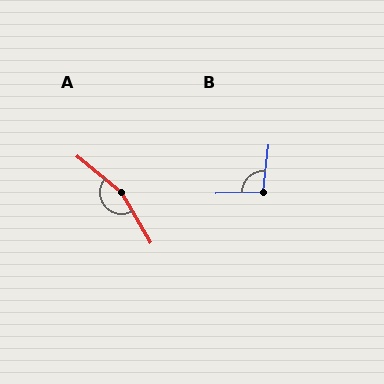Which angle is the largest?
A, at approximately 160 degrees.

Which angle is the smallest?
B, at approximately 98 degrees.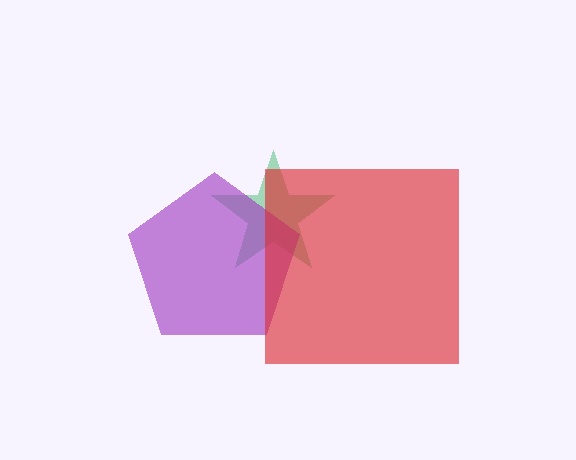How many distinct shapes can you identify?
There are 3 distinct shapes: a green star, a purple pentagon, a red square.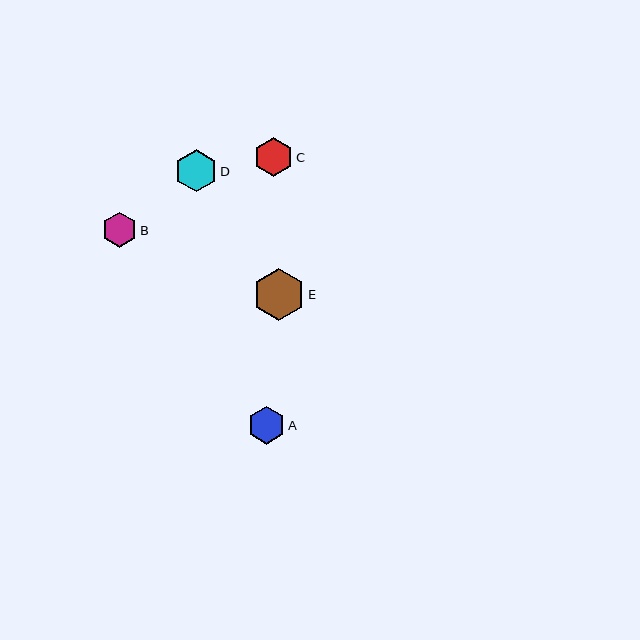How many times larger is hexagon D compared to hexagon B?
Hexagon D is approximately 1.2 times the size of hexagon B.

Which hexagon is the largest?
Hexagon E is the largest with a size of approximately 52 pixels.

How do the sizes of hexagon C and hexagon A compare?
Hexagon C and hexagon A are approximately the same size.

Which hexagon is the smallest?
Hexagon B is the smallest with a size of approximately 35 pixels.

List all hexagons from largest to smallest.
From largest to smallest: E, D, C, A, B.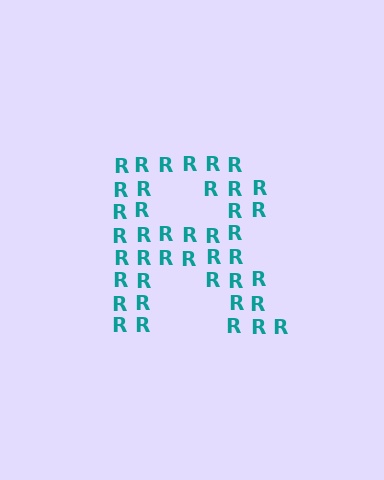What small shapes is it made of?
It is made of small letter R's.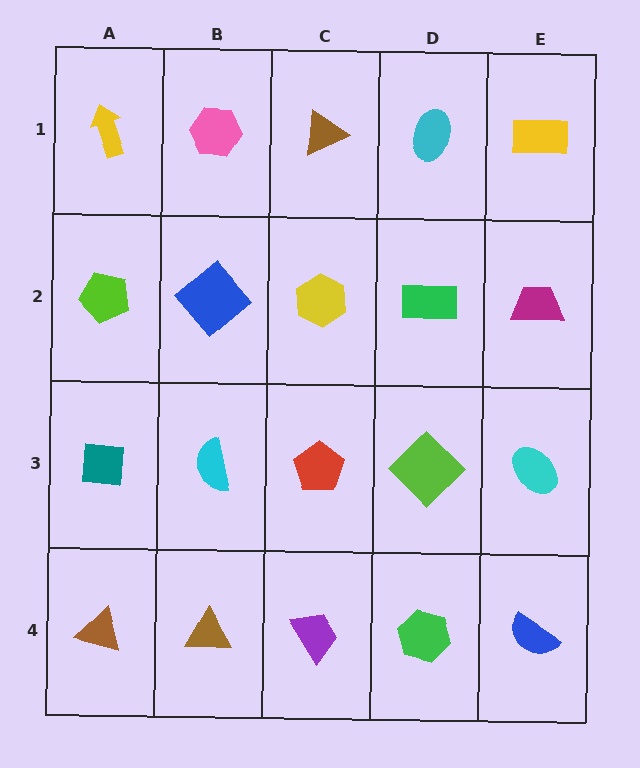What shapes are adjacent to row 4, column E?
A cyan ellipse (row 3, column E), a green hexagon (row 4, column D).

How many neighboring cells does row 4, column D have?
3.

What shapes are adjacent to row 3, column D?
A green rectangle (row 2, column D), a green hexagon (row 4, column D), a red pentagon (row 3, column C), a cyan ellipse (row 3, column E).